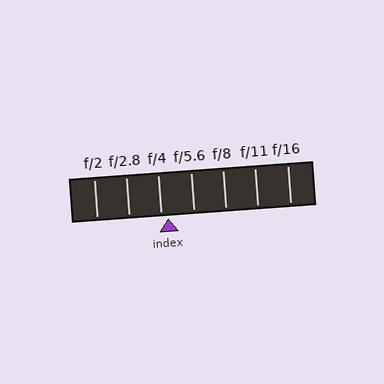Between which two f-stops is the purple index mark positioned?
The index mark is between f/4 and f/5.6.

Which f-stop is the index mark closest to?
The index mark is closest to f/4.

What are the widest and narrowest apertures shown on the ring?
The widest aperture shown is f/2 and the narrowest is f/16.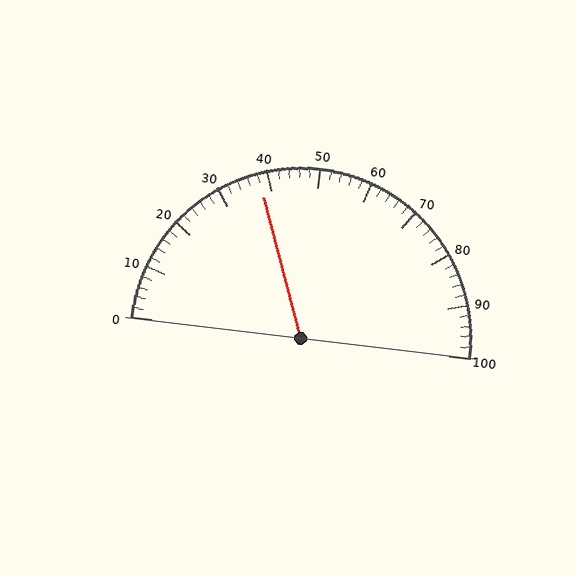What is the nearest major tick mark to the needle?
The nearest major tick mark is 40.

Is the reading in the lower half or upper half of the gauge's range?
The reading is in the lower half of the range (0 to 100).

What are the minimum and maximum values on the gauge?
The gauge ranges from 0 to 100.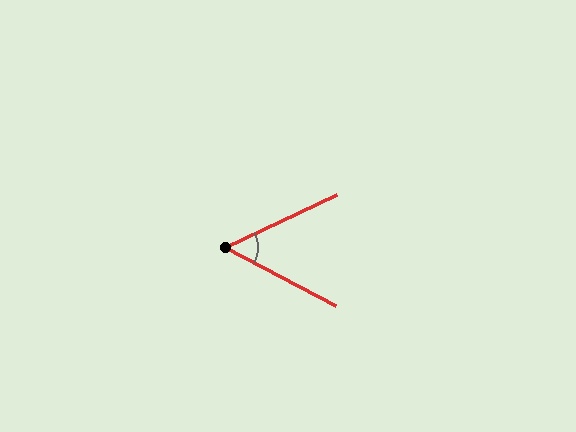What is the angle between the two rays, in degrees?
Approximately 54 degrees.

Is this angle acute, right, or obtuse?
It is acute.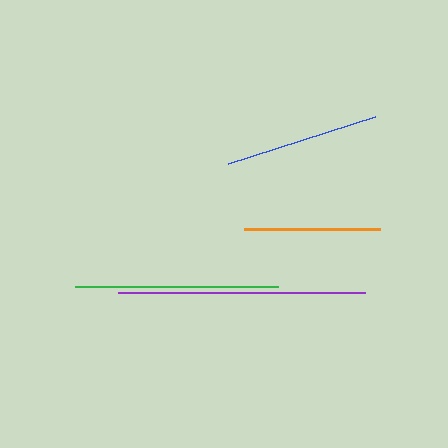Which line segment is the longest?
The purple line is the longest at approximately 247 pixels.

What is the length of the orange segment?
The orange segment is approximately 137 pixels long.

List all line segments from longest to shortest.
From longest to shortest: purple, green, blue, orange.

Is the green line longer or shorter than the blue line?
The green line is longer than the blue line.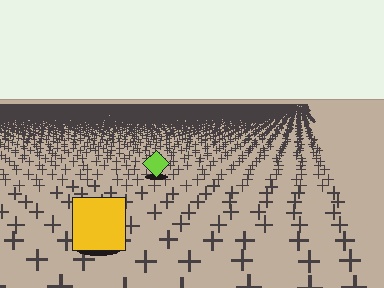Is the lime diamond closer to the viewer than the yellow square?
No. The yellow square is closer — you can tell from the texture gradient: the ground texture is coarser near it.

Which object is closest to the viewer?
The yellow square is closest. The texture marks near it are larger and more spread out.